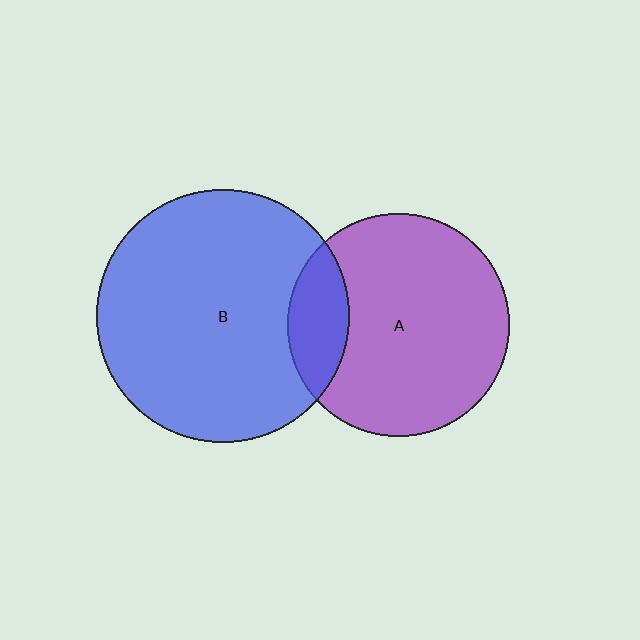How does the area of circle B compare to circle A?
Approximately 1.3 times.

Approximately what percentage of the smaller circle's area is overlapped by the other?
Approximately 15%.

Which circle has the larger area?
Circle B (blue).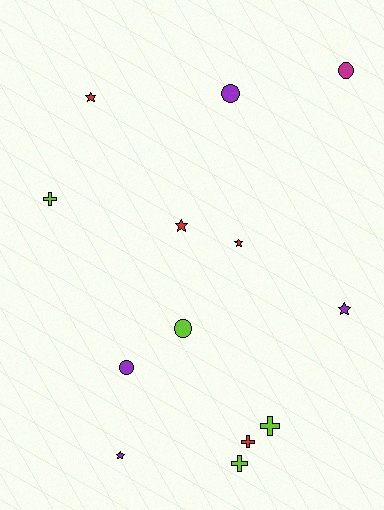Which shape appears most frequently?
Star, with 5 objects.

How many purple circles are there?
There are 2 purple circles.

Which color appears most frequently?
Purple, with 4 objects.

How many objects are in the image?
There are 13 objects.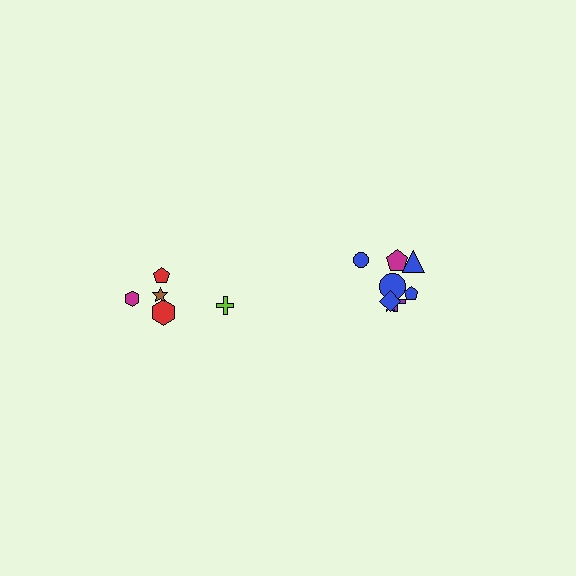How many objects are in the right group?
There are 8 objects.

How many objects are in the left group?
There are 5 objects.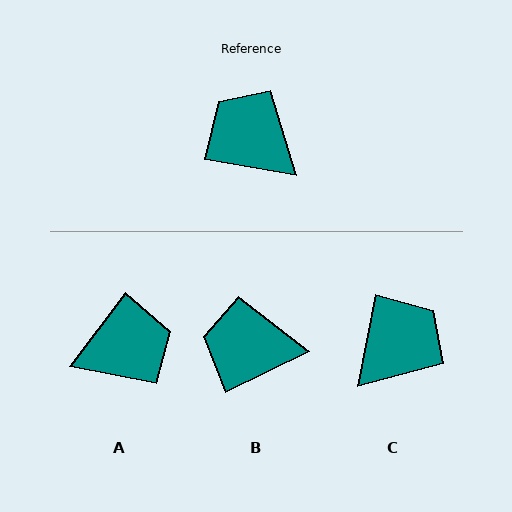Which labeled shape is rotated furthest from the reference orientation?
A, about 117 degrees away.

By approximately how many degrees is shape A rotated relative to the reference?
Approximately 117 degrees clockwise.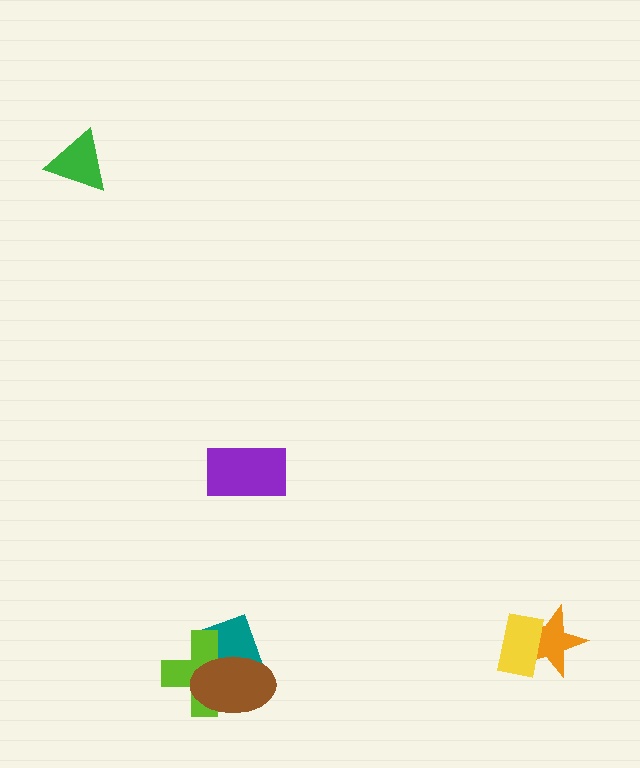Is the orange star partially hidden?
Yes, it is partially covered by another shape.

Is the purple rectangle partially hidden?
No, no other shape covers it.